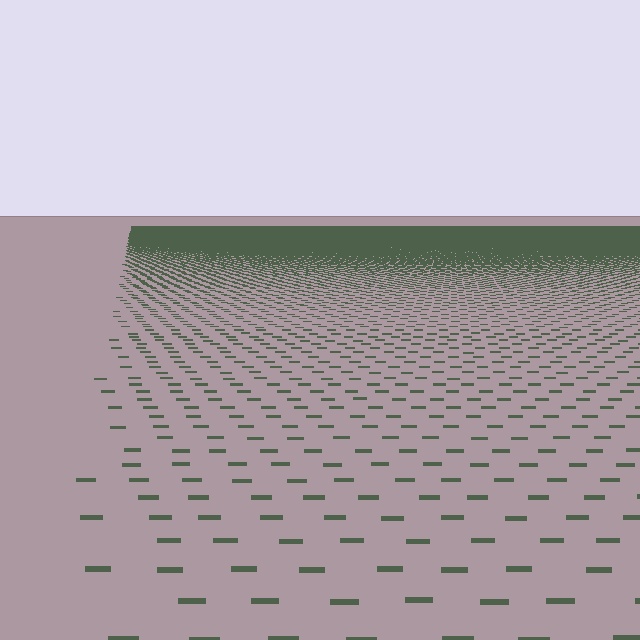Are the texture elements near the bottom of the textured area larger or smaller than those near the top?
Larger. Near the bottom, elements are closer to the viewer and appear at a bigger on-screen size.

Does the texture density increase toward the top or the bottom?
Density increases toward the top.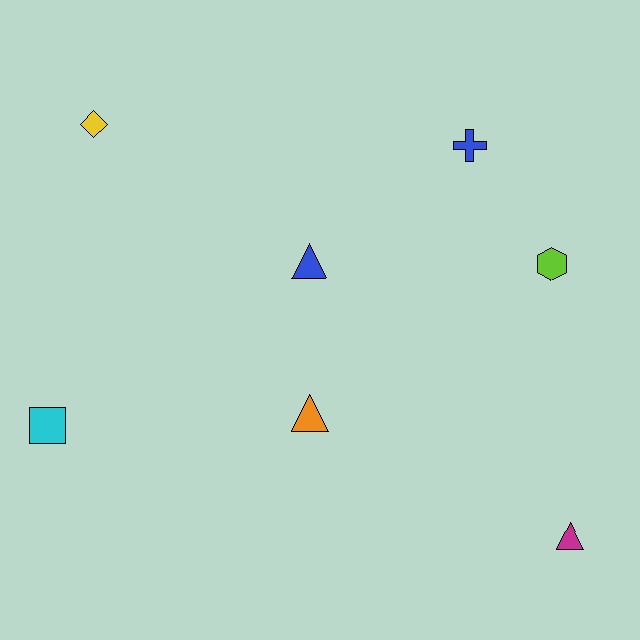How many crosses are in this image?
There is 1 cross.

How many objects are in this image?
There are 7 objects.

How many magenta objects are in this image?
There is 1 magenta object.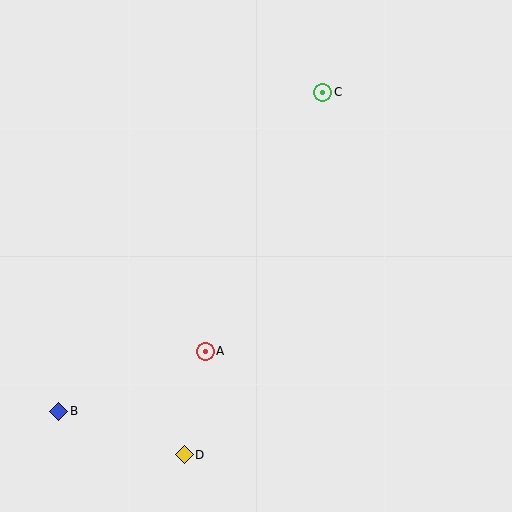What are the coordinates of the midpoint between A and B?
The midpoint between A and B is at (132, 381).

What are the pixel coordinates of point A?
Point A is at (205, 351).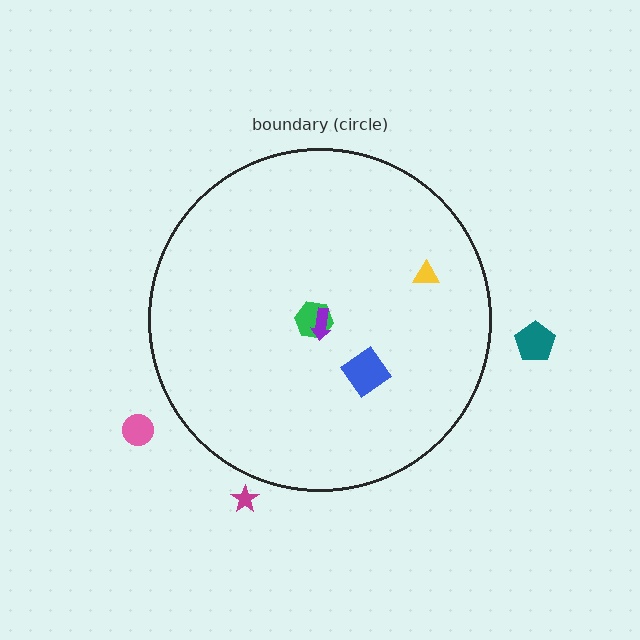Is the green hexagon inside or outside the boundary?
Inside.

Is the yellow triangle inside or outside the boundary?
Inside.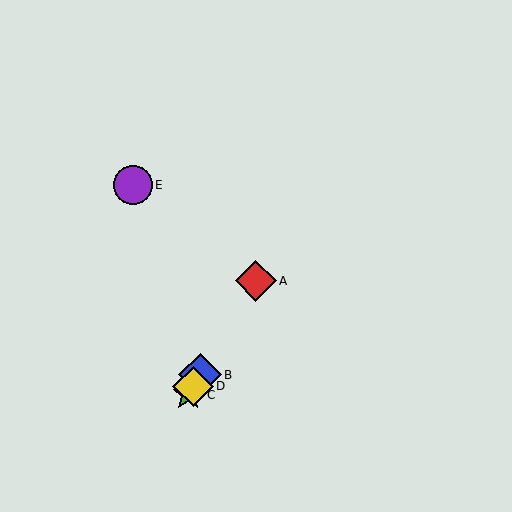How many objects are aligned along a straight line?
4 objects (A, B, C, D) are aligned along a straight line.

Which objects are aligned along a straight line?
Objects A, B, C, D are aligned along a straight line.